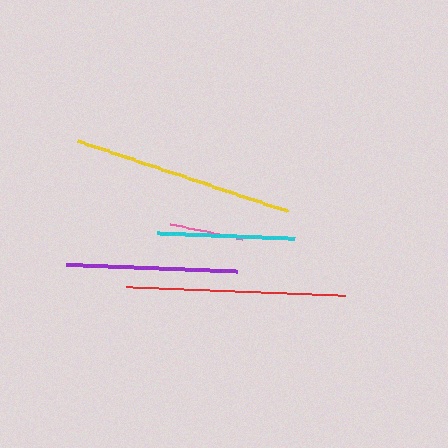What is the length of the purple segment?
The purple segment is approximately 171 pixels long.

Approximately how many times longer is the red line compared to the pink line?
The red line is approximately 3.0 times the length of the pink line.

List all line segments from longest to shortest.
From longest to shortest: yellow, red, purple, cyan, pink.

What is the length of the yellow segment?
The yellow segment is approximately 222 pixels long.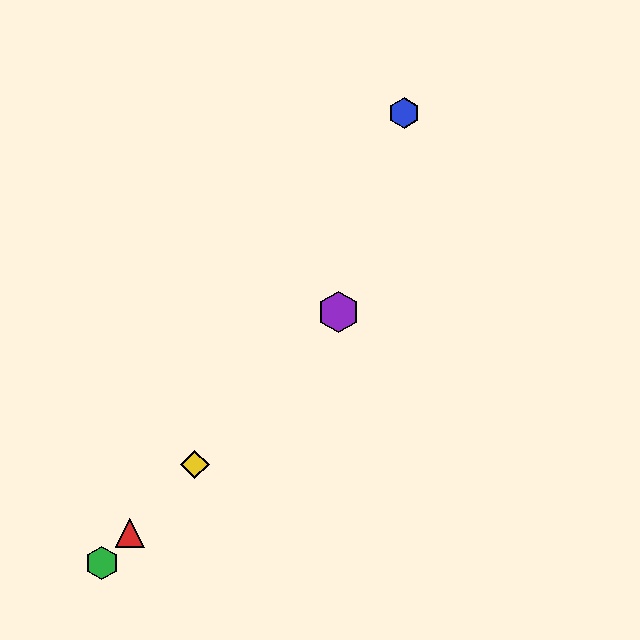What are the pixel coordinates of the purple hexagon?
The purple hexagon is at (338, 312).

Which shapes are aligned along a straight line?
The red triangle, the green hexagon, the yellow diamond, the purple hexagon are aligned along a straight line.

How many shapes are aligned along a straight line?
4 shapes (the red triangle, the green hexagon, the yellow diamond, the purple hexagon) are aligned along a straight line.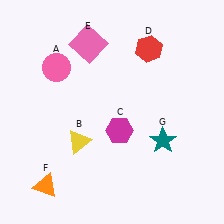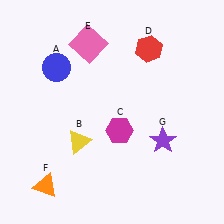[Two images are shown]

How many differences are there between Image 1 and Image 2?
There are 2 differences between the two images.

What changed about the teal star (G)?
In Image 1, G is teal. In Image 2, it changed to purple.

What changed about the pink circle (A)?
In Image 1, A is pink. In Image 2, it changed to blue.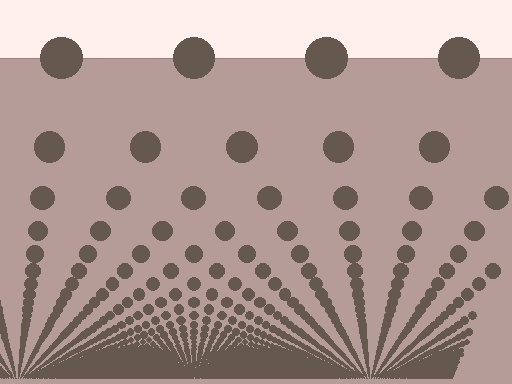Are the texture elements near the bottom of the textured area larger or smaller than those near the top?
Smaller. The gradient is inverted — elements near the bottom are smaller and denser.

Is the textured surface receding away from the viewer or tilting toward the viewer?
The surface appears to tilt toward the viewer. Texture elements get larger and sparser toward the top.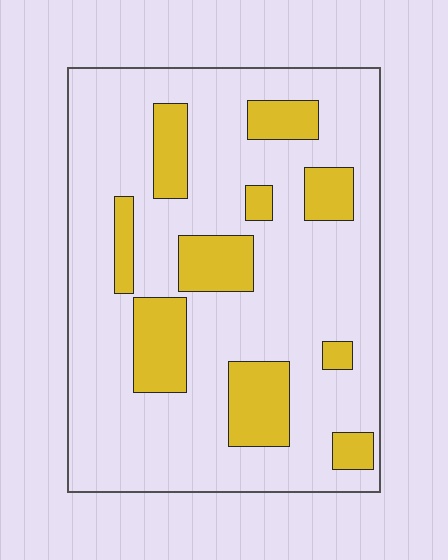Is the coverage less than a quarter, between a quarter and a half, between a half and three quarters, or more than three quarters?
Less than a quarter.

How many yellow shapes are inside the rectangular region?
10.